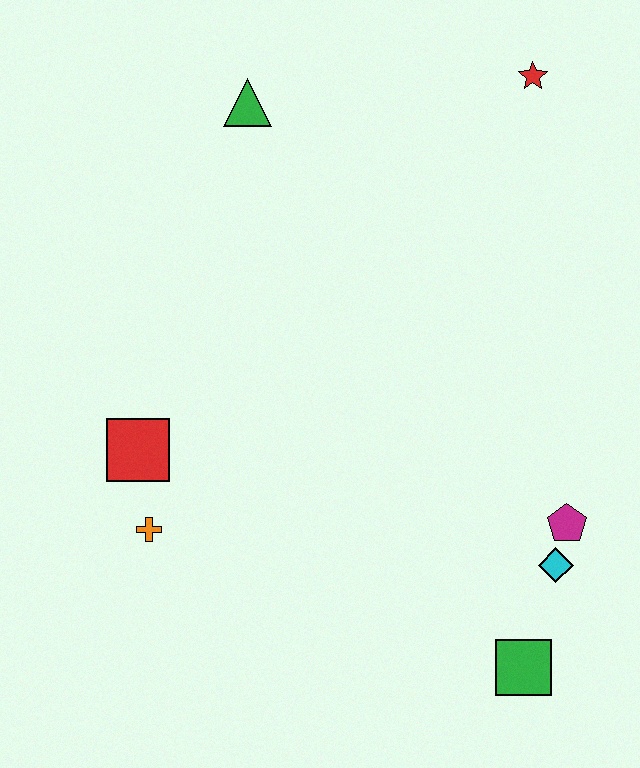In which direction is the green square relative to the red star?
The green square is below the red star.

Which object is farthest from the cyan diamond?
The green triangle is farthest from the cyan diamond.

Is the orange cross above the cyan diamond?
Yes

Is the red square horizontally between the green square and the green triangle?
No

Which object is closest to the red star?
The green triangle is closest to the red star.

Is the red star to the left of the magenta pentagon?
Yes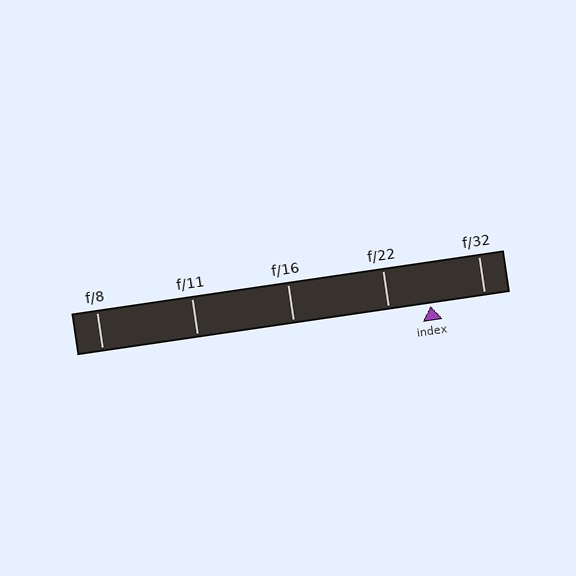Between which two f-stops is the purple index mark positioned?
The index mark is between f/22 and f/32.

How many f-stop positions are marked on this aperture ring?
There are 5 f-stop positions marked.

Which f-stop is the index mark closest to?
The index mark is closest to f/22.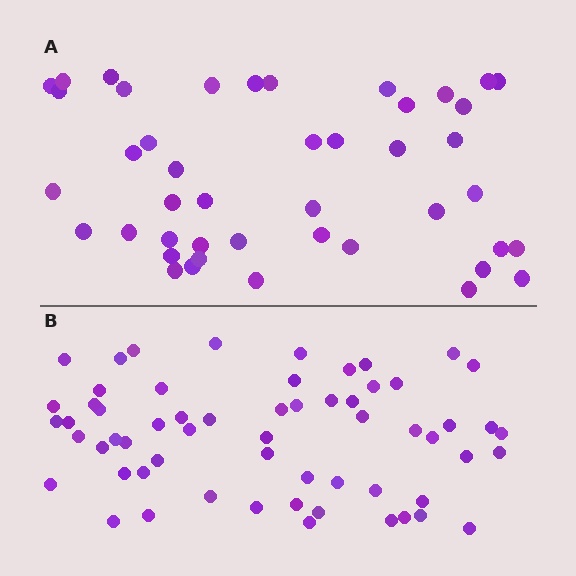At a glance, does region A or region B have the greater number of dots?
Region B (the bottom region) has more dots.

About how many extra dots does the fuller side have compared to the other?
Region B has approximately 15 more dots than region A.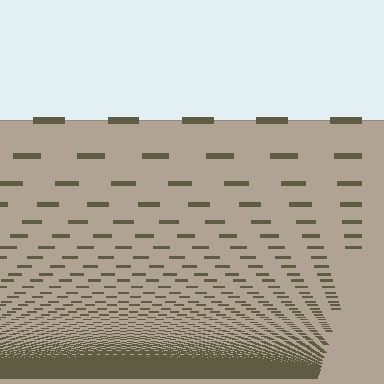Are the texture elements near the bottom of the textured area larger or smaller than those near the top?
Smaller. The gradient is inverted — elements near the bottom are smaller and denser.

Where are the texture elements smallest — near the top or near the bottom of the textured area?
Near the bottom.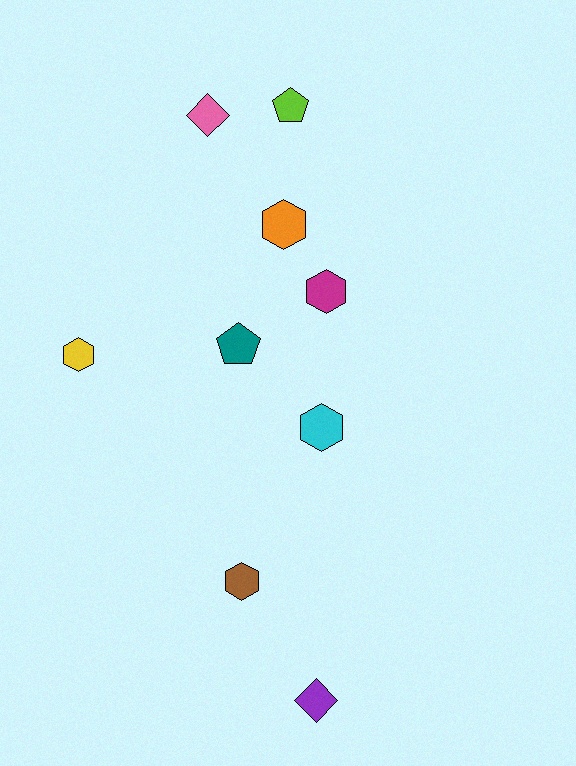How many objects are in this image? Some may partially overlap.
There are 9 objects.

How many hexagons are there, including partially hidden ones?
There are 5 hexagons.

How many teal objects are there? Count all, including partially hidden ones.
There is 1 teal object.